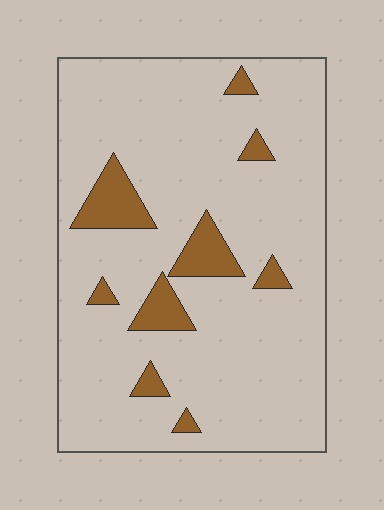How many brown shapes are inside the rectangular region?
9.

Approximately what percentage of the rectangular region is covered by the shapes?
Approximately 10%.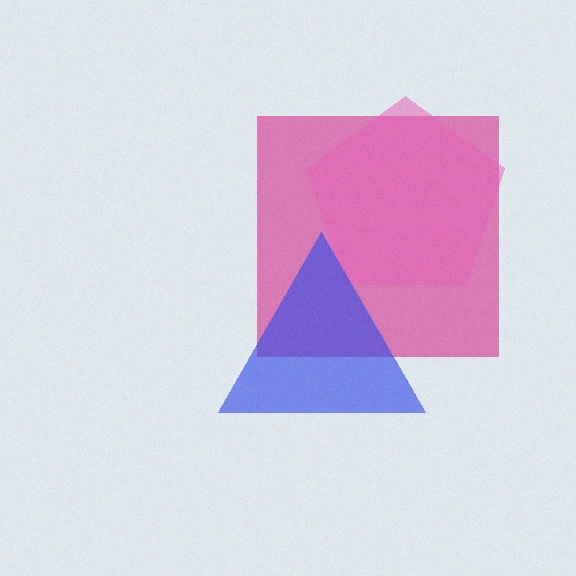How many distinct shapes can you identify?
There are 3 distinct shapes: a magenta square, a pink pentagon, a blue triangle.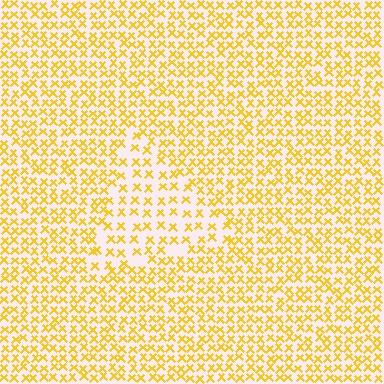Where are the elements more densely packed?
The elements are more densely packed outside the triangle boundary.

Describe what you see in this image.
The image contains small yellow elements arranged at two different densities. A triangle-shaped region is visible where the elements are less densely packed than the surrounding area.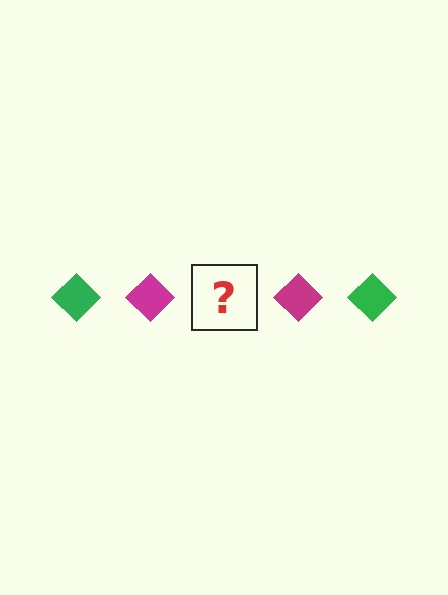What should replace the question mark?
The question mark should be replaced with a green diamond.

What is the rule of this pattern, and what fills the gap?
The rule is that the pattern cycles through green, magenta diamonds. The gap should be filled with a green diamond.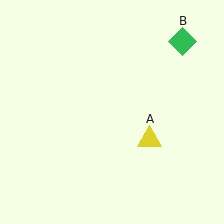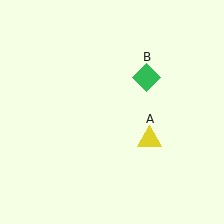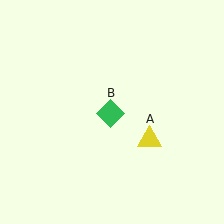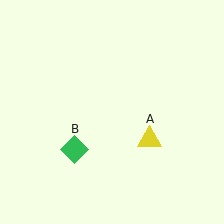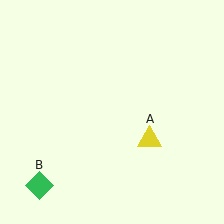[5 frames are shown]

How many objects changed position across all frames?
1 object changed position: green diamond (object B).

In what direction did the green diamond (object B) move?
The green diamond (object B) moved down and to the left.